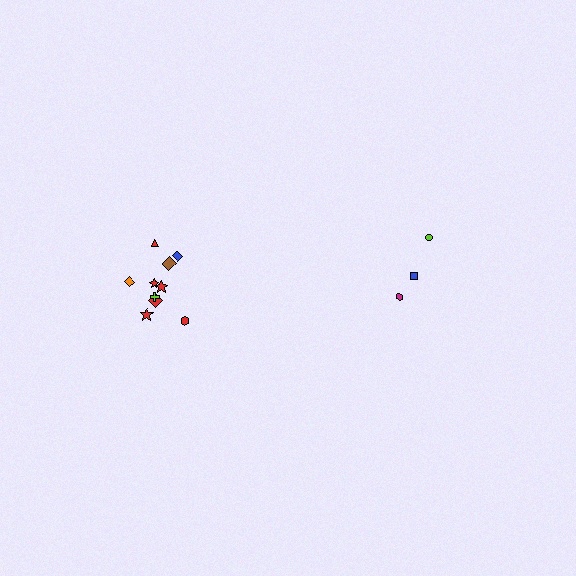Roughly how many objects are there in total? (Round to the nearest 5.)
Roughly 15 objects in total.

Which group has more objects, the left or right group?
The left group.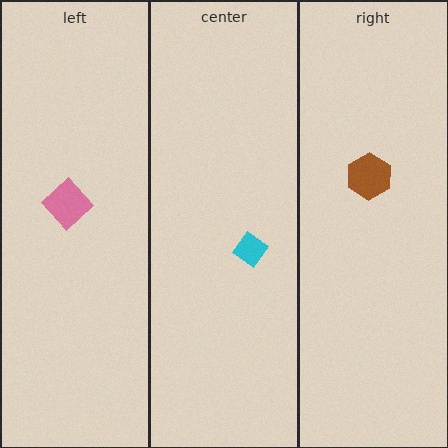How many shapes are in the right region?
1.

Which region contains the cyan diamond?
The center region.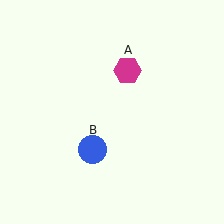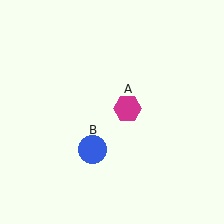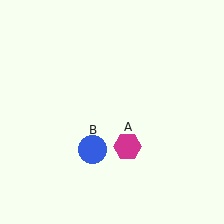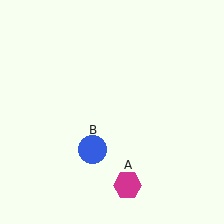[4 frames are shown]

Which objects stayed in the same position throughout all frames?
Blue circle (object B) remained stationary.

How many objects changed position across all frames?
1 object changed position: magenta hexagon (object A).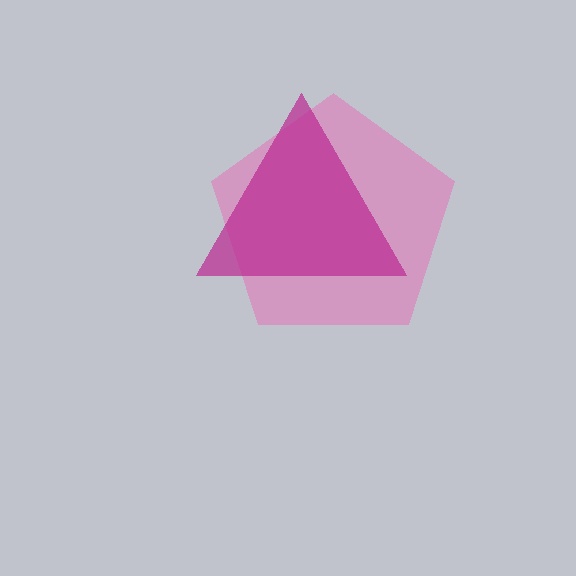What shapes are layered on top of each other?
The layered shapes are: a pink pentagon, a magenta triangle.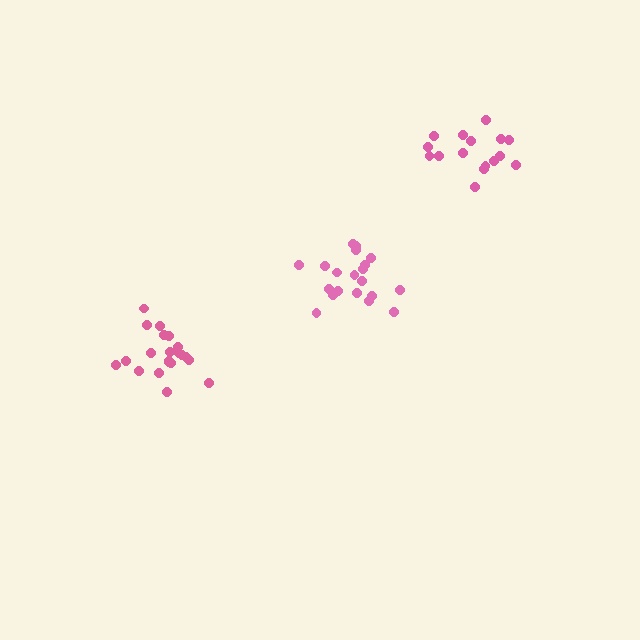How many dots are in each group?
Group 1: 21 dots, Group 2: 20 dots, Group 3: 16 dots (57 total).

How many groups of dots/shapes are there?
There are 3 groups.